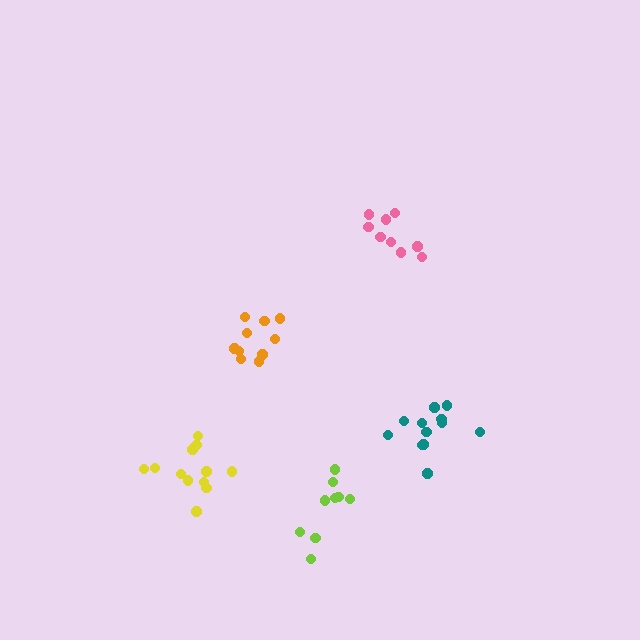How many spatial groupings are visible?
There are 5 spatial groupings.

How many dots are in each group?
Group 1: 12 dots, Group 2: 9 dots, Group 3: 12 dots, Group 4: 10 dots, Group 5: 9 dots (52 total).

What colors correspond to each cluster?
The clusters are colored: teal, pink, yellow, orange, lime.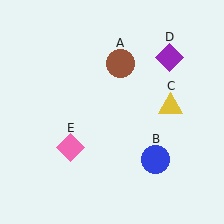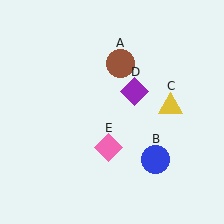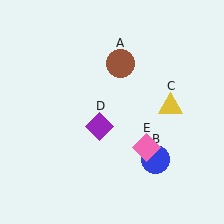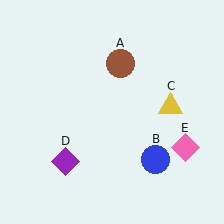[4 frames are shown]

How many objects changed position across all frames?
2 objects changed position: purple diamond (object D), pink diamond (object E).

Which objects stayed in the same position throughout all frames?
Brown circle (object A) and blue circle (object B) and yellow triangle (object C) remained stationary.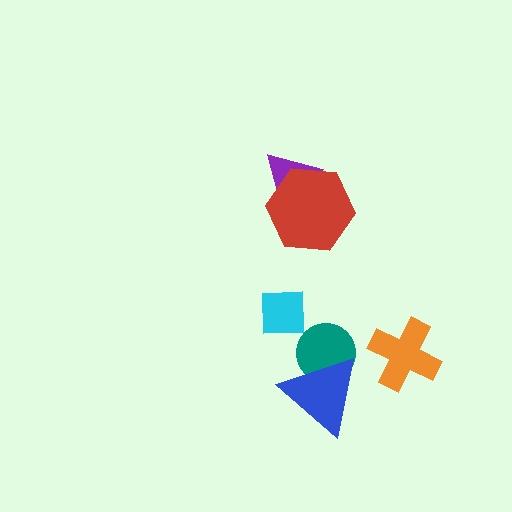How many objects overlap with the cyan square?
0 objects overlap with the cyan square.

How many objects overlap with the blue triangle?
1 object overlaps with the blue triangle.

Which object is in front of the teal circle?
The blue triangle is in front of the teal circle.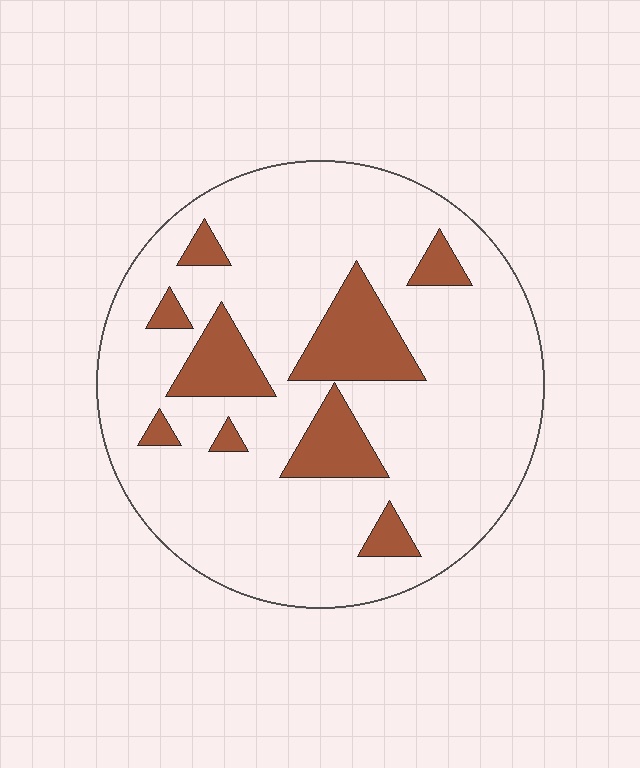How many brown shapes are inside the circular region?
9.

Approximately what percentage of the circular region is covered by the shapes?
Approximately 15%.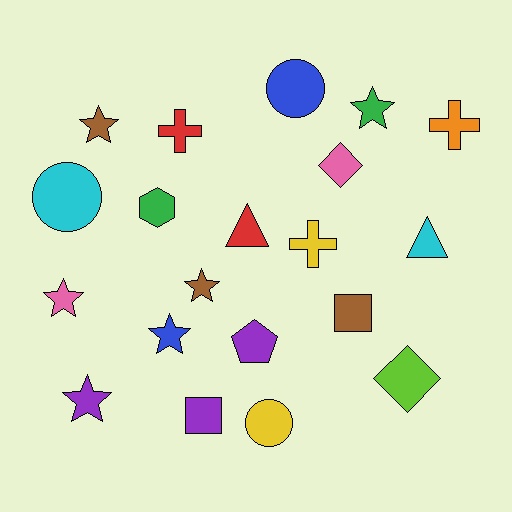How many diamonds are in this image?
There are 2 diamonds.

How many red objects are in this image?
There are 2 red objects.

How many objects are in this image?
There are 20 objects.